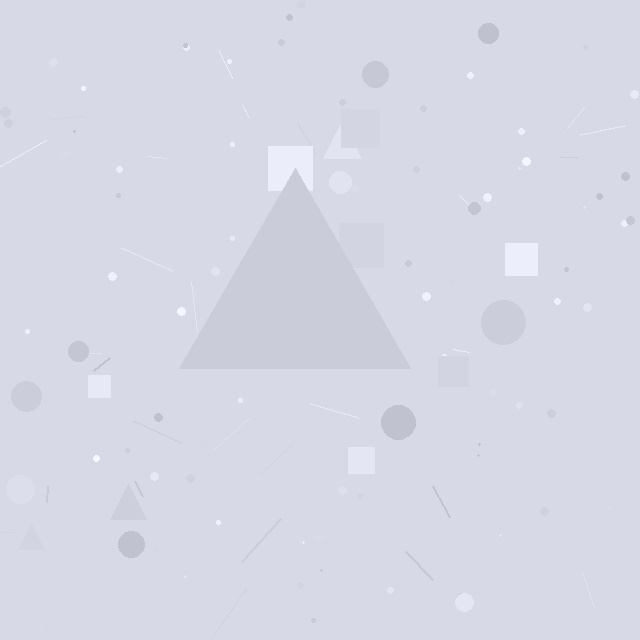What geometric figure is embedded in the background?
A triangle is embedded in the background.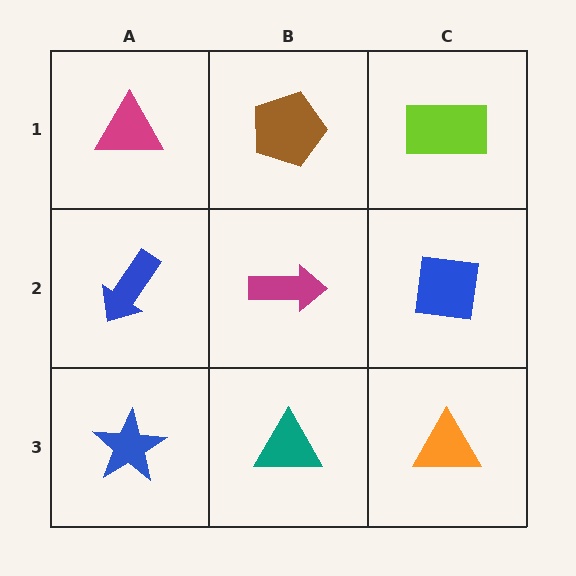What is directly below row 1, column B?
A magenta arrow.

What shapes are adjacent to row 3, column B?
A magenta arrow (row 2, column B), a blue star (row 3, column A), an orange triangle (row 3, column C).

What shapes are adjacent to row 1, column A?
A blue arrow (row 2, column A), a brown pentagon (row 1, column B).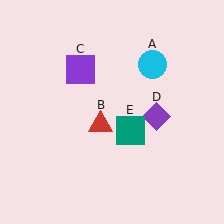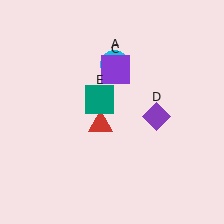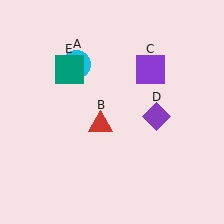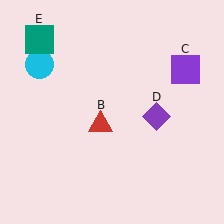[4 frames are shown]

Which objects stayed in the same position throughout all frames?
Red triangle (object B) and purple diamond (object D) remained stationary.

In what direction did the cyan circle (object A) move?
The cyan circle (object A) moved left.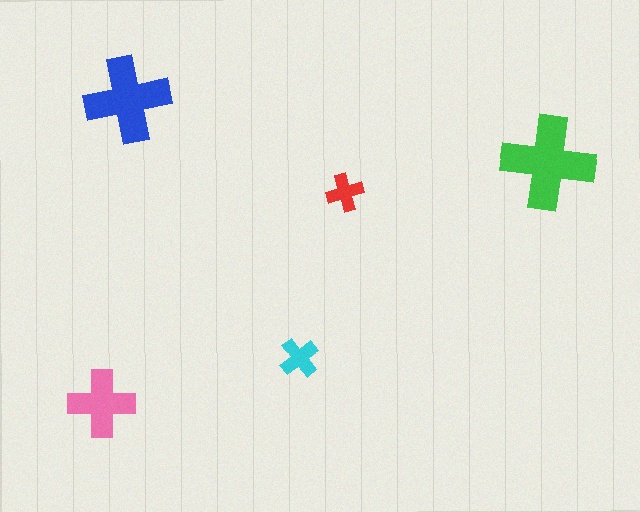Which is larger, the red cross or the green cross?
The green one.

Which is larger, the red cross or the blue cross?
The blue one.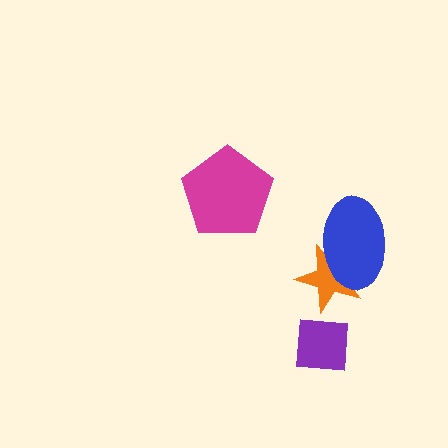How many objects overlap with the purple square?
0 objects overlap with the purple square.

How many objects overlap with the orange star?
1 object overlaps with the orange star.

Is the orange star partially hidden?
Yes, it is partially covered by another shape.